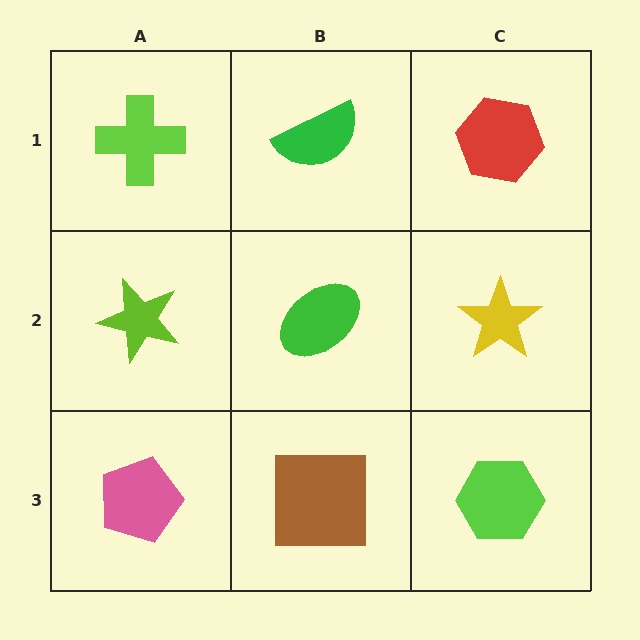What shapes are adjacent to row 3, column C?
A yellow star (row 2, column C), a brown square (row 3, column B).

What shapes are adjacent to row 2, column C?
A red hexagon (row 1, column C), a lime hexagon (row 3, column C), a green ellipse (row 2, column B).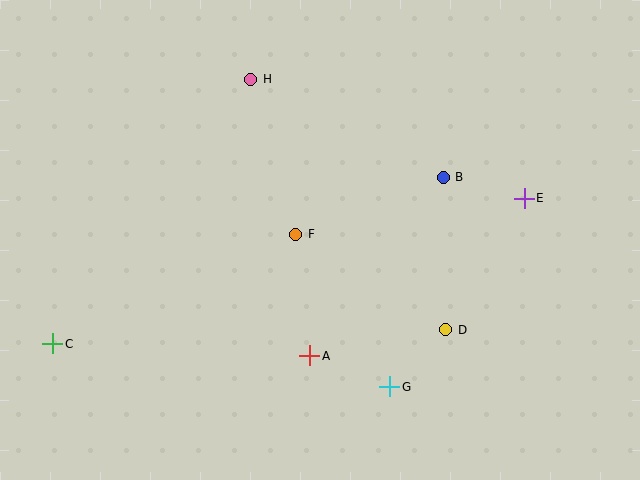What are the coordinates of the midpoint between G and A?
The midpoint between G and A is at (350, 371).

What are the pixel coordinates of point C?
Point C is at (53, 344).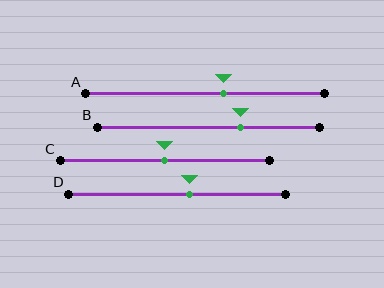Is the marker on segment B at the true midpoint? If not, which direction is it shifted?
No, the marker on segment B is shifted to the right by about 14% of the segment length.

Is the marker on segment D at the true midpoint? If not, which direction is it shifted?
No, the marker on segment D is shifted to the right by about 6% of the segment length.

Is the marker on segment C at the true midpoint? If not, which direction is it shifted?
Yes, the marker on segment C is at the true midpoint.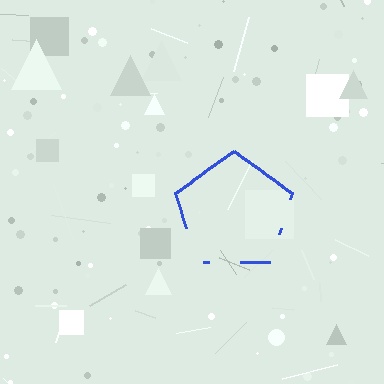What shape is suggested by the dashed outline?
The dashed outline suggests a pentagon.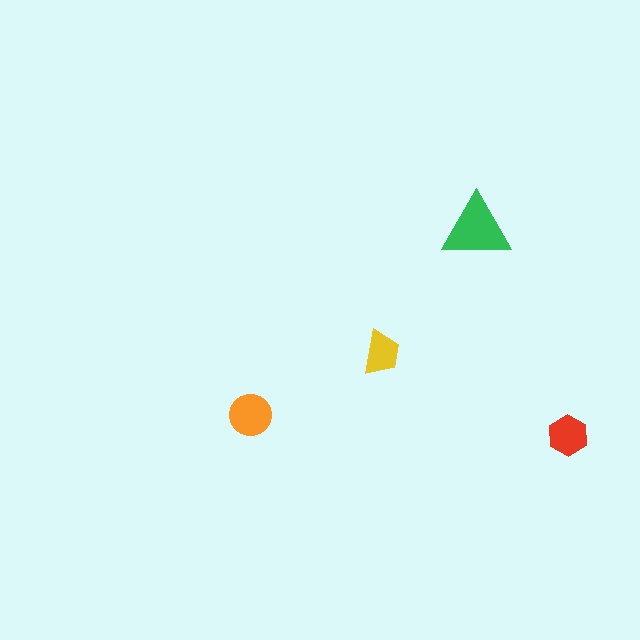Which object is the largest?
The green triangle.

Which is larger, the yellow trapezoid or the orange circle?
The orange circle.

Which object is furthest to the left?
The orange circle is leftmost.